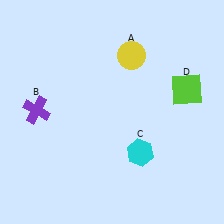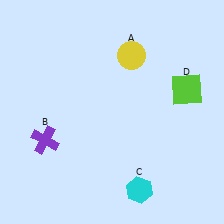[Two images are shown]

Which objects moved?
The objects that moved are: the purple cross (B), the cyan hexagon (C).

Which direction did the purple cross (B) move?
The purple cross (B) moved down.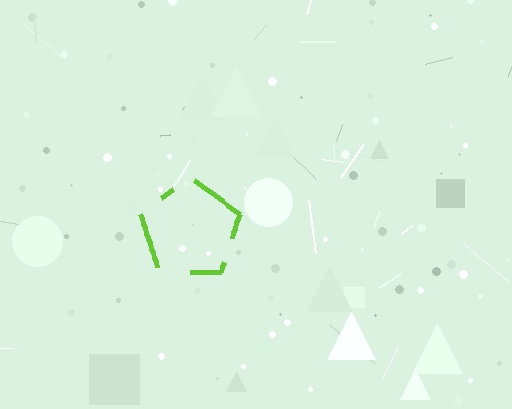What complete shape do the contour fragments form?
The contour fragments form a pentagon.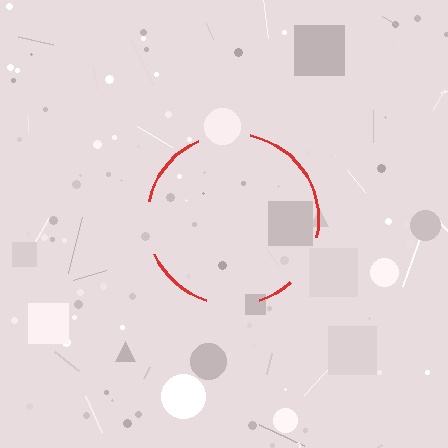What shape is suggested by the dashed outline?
The dashed outline suggests a circle.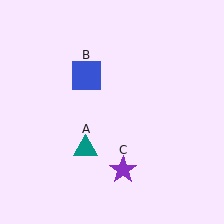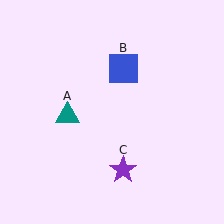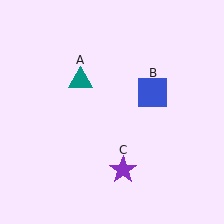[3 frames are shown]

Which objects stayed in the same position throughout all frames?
Purple star (object C) remained stationary.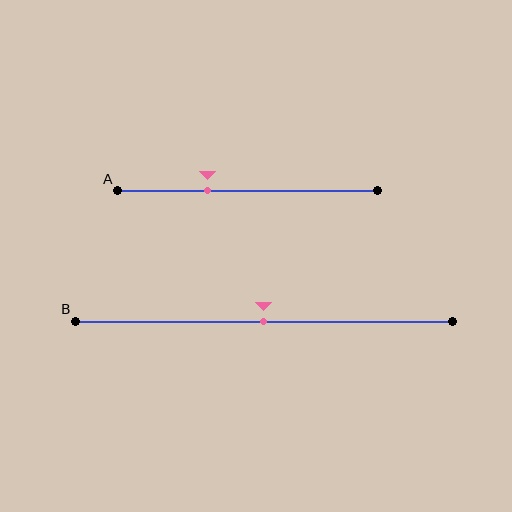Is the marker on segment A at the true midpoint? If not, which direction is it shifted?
No, the marker on segment A is shifted to the left by about 15% of the segment length.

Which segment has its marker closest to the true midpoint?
Segment B has its marker closest to the true midpoint.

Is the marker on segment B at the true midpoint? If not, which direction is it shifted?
Yes, the marker on segment B is at the true midpoint.